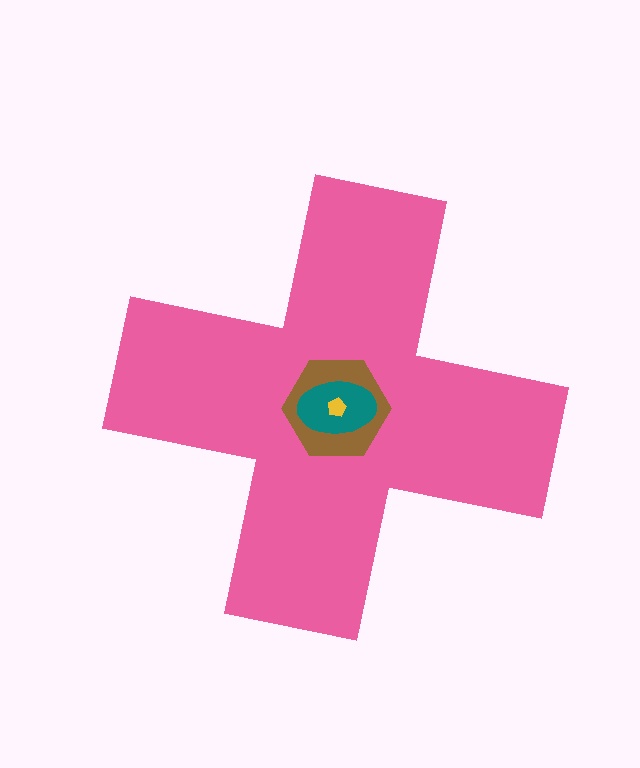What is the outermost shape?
The pink cross.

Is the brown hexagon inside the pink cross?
Yes.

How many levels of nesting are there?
4.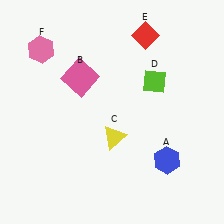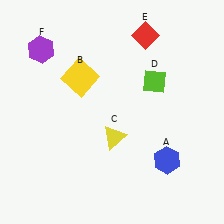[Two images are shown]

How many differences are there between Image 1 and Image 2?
There are 2 differences between the two images.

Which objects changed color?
B changed from pink to yellow. F changed from pink to purple.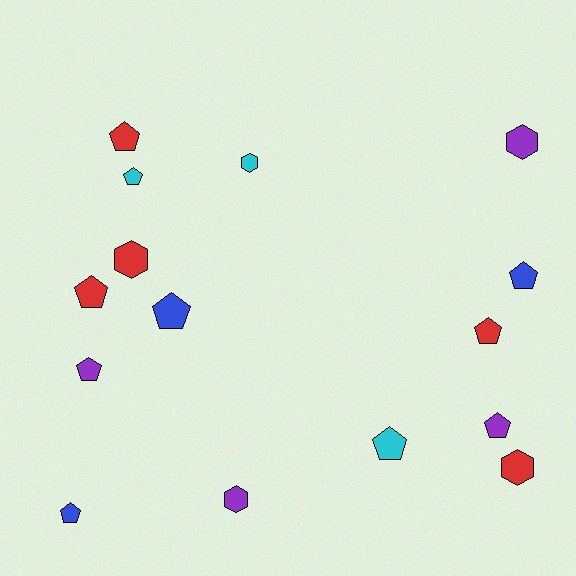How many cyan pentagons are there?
There are 2 cyan pentagons.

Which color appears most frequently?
Red, with 5 objects.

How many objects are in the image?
There are 15 objects.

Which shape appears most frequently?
Pentagon, with 10 objects.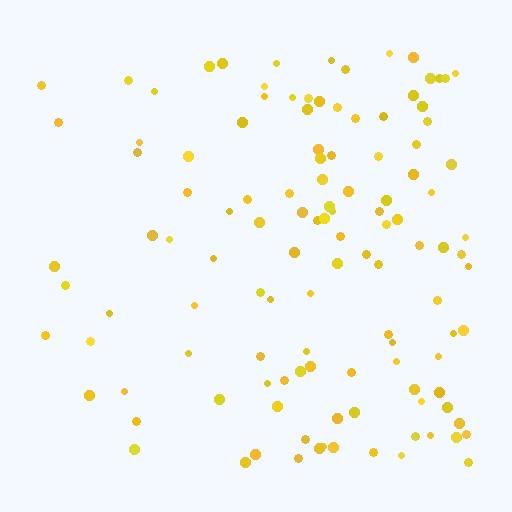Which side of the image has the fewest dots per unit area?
The left.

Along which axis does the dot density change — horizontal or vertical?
Horizontal.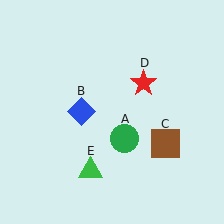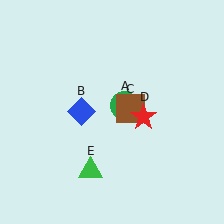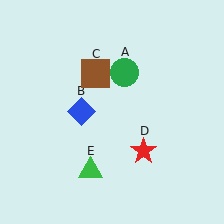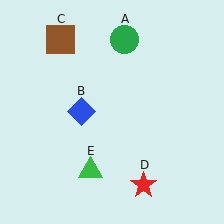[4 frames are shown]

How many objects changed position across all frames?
3 objects changed position: green circle (object A), brown square (object C), red star (object D).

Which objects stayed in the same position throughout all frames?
Blue diamond (object B) and green triangle (object E) remained stationary.